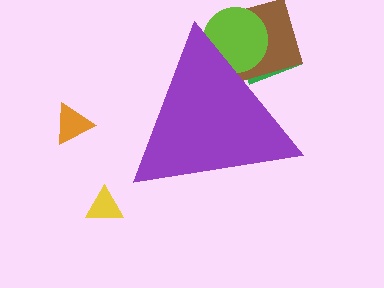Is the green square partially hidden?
Yes, the green square is partially hidden behind the purple triangle.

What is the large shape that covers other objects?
A purple triangle.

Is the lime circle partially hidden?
Yes, the lime circle is partially hidden behind the purple triangle.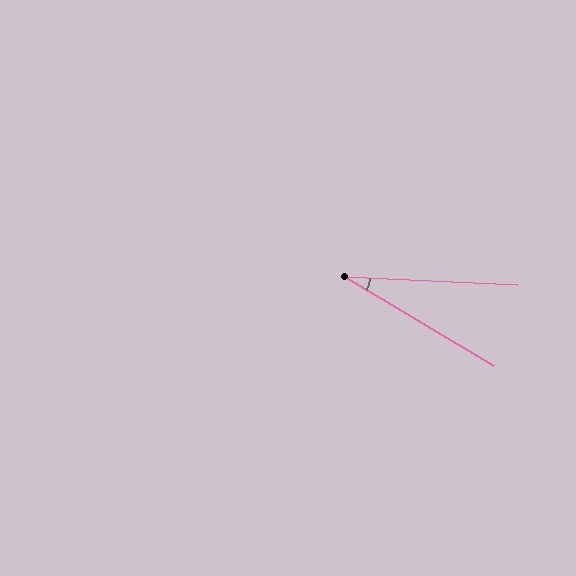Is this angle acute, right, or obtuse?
It is acute.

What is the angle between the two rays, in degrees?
Approximately 28 degrees.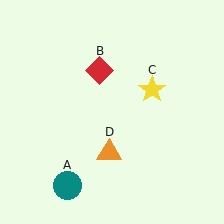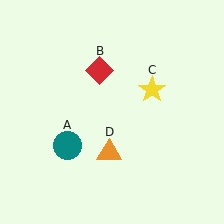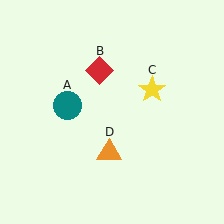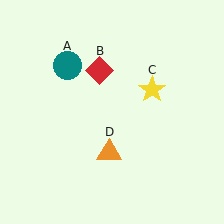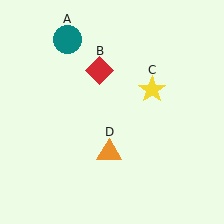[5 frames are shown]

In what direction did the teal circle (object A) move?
The teal circle (object A) moved up.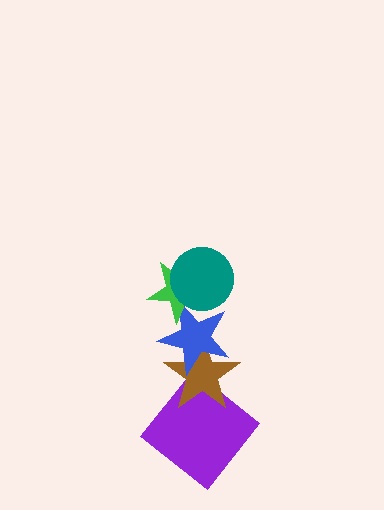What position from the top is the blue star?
The blue star is 3rd from the top.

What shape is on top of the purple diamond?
The brown star is on top of the purple diamond.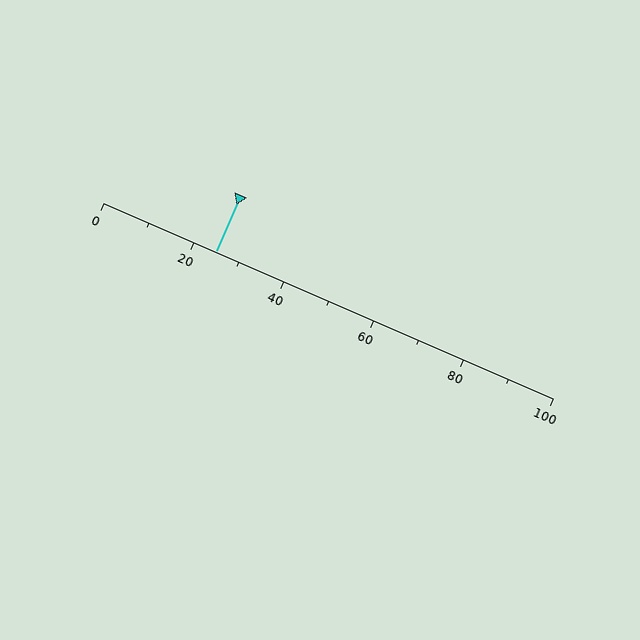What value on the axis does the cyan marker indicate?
The marker indicates approximately 25.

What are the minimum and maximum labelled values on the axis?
The axis runs from 0 to 100.